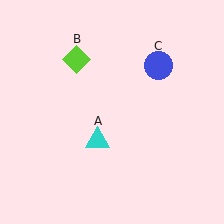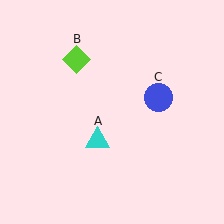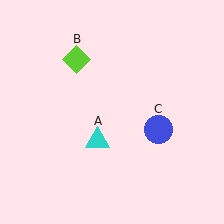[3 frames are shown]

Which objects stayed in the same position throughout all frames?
Cyan triangle (object A) and lime diamond (object B) remained stationary.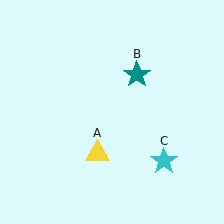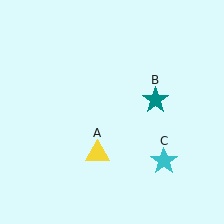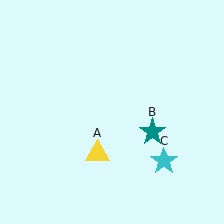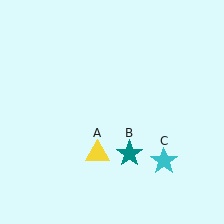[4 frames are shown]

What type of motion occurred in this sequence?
The teal star (object B) rotated clockwise around the center of the scene.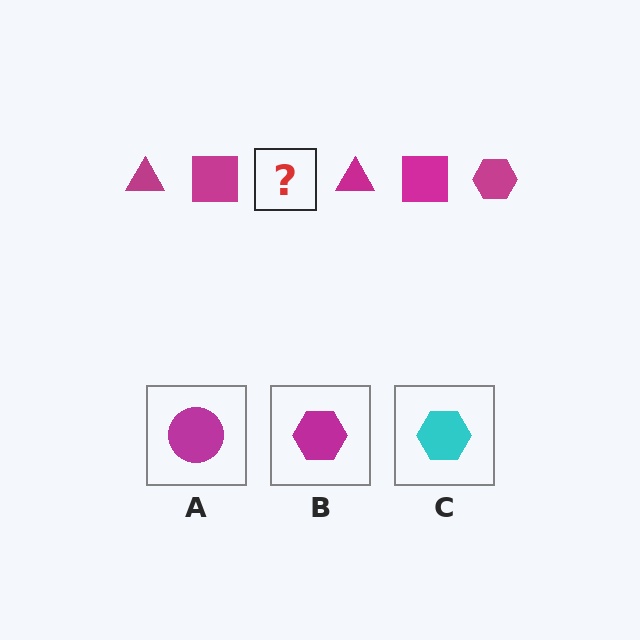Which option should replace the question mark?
Option B.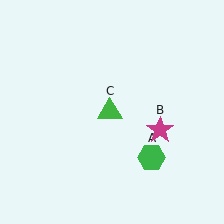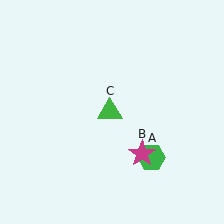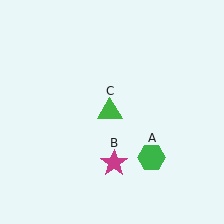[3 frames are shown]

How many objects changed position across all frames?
1 object changed position: magenta star (object B).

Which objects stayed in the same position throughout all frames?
Green hexagon (object A) and green triangle (object C) remained stationary.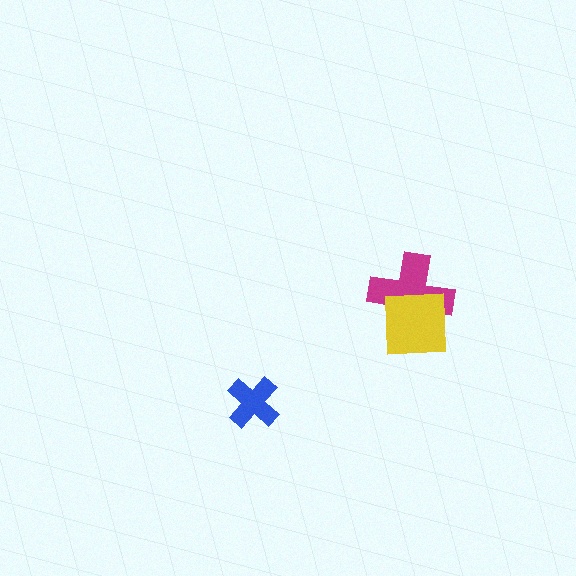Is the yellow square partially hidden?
No, no other shape covers it.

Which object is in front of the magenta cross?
The yellow square is in front of the magenta cross.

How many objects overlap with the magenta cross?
1 object overlaps with the magenta cross.